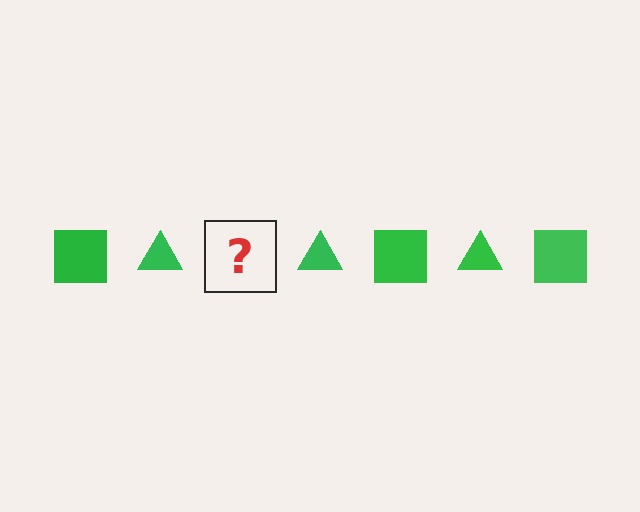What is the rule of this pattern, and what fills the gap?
The rule is that the pattern cycles through square, triangle shapes in green. The gap should be filled with a green square.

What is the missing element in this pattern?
The missing element is a green square.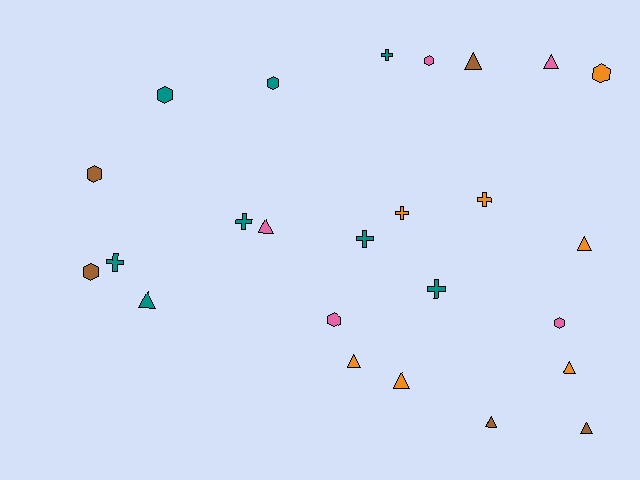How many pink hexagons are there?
There are 3 pink hexagons.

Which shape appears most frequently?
Triangle, with 10 objects.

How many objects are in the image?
There are 25 objects.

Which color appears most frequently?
Teal, with 8 objects.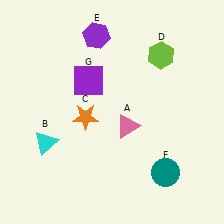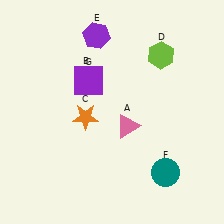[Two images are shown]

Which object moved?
The cyan triangle (B) moved up.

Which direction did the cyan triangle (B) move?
The cyan triangle (B) moved up.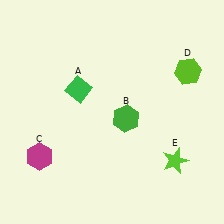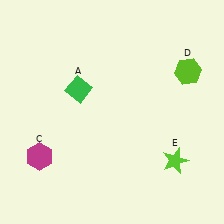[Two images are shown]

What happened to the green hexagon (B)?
The green hexagon (B) was removed in Image 2. It was in the bottom-right area of Image 1.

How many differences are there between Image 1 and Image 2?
There is 1 difference between the two images.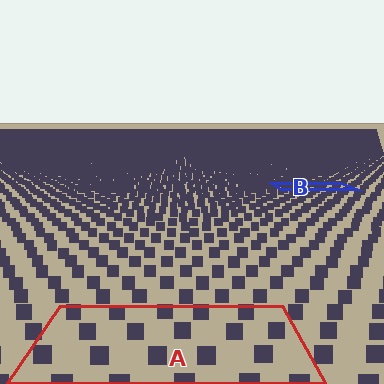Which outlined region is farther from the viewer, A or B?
Region B is farther from the viewer — the texture elements inside it appear smaller and more densely packed.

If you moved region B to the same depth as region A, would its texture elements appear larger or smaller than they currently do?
They would appear larger. At a closer depth, the same texture elements are projected at a bigger on-screen size.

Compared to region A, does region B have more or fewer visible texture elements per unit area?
Region B has more texture elements per unit area — they are packed more densely because it is farther away.